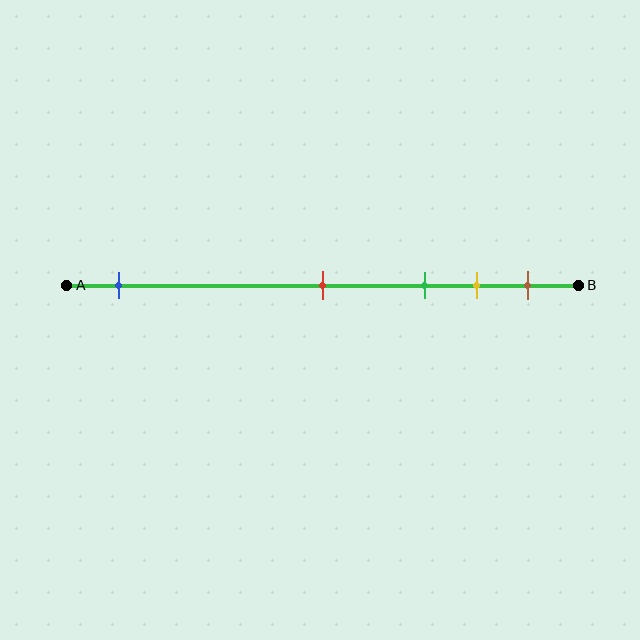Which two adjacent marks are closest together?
The yellow and brown marks are the closest adjacent pair.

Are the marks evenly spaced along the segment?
No, the marks are not evenly spaced.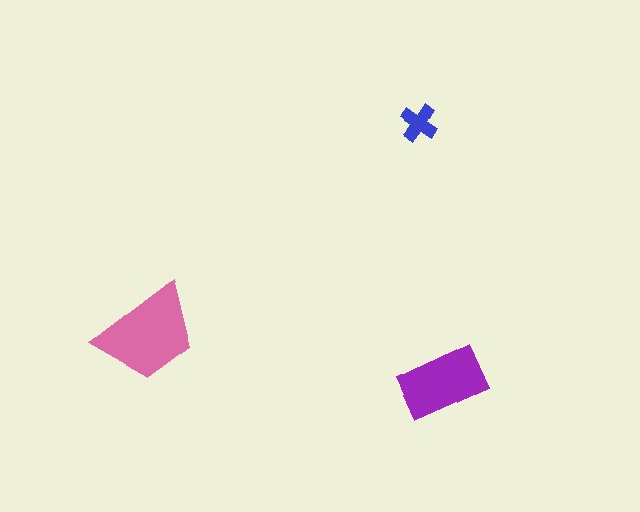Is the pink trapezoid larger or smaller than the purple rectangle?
Larger.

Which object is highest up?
The blue cross is topmost.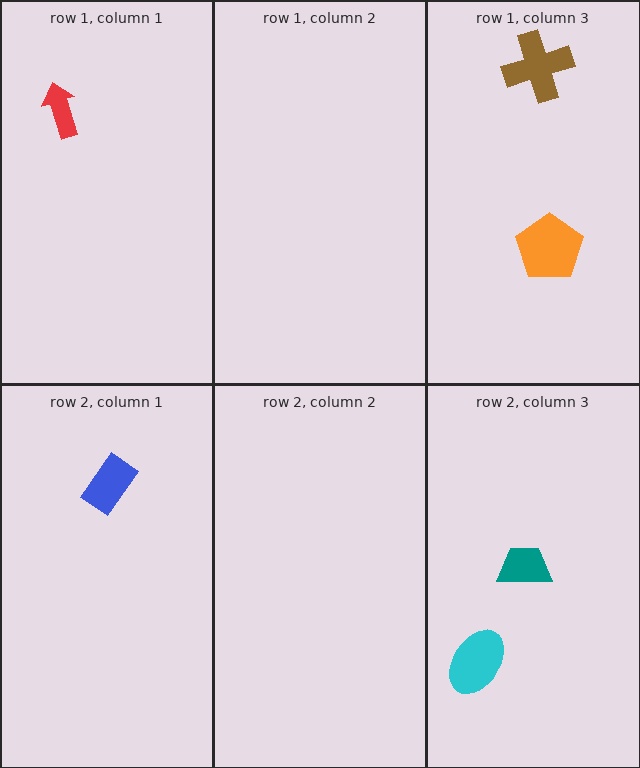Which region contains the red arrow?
The row 1, column 1 region.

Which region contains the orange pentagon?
The row 1, column 3 region.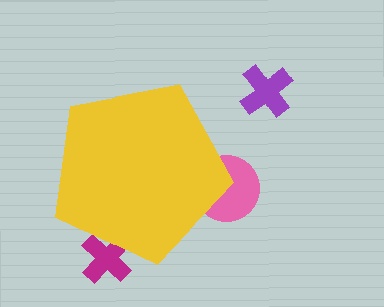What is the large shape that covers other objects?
A yellow pentagon.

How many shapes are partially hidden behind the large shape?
2 shapes are partially hidden.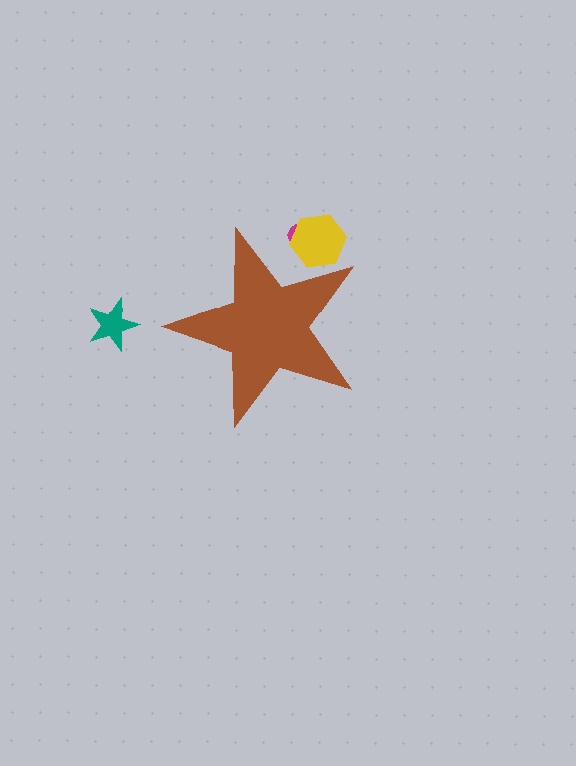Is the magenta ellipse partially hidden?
Yes, the magenta ellipse is partially hidden behind the brown star.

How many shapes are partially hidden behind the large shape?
2 shapes are partially hidden.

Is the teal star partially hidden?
No, the teal star is fully visible.